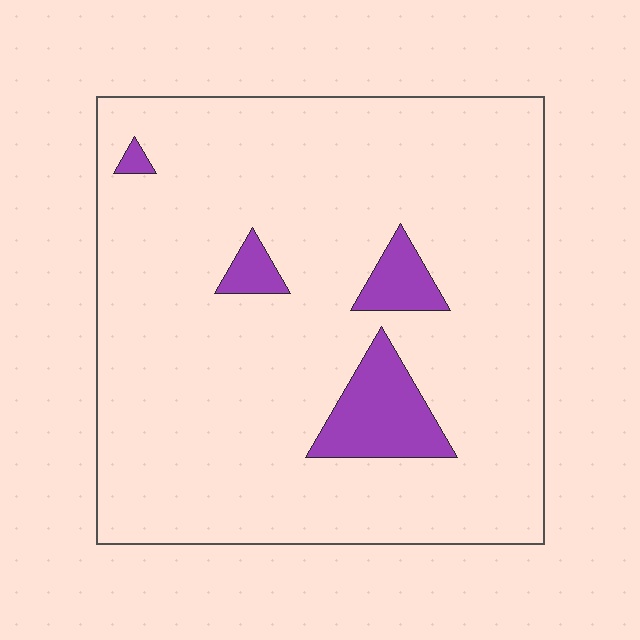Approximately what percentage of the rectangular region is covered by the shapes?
Approximately 10%.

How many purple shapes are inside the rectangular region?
4.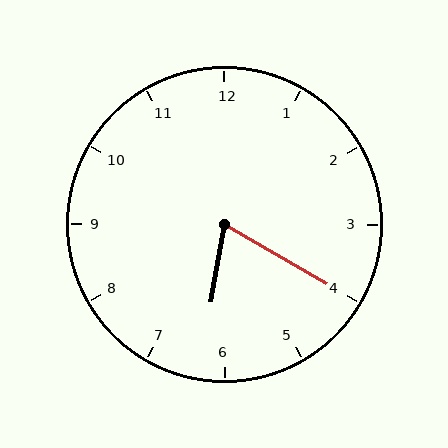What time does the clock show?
6:20.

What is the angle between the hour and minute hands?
Approximately 70 degrees.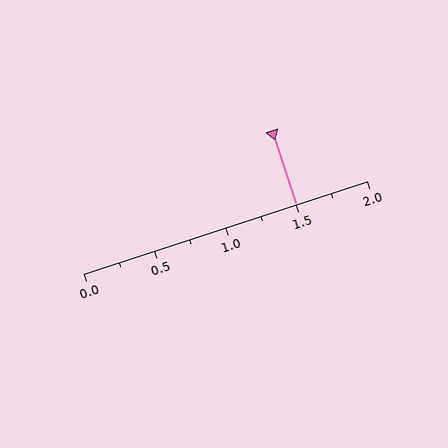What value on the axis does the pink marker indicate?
The marker indicates approximately 1.5.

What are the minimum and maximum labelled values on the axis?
The axis runs from 0.0 to 2.0.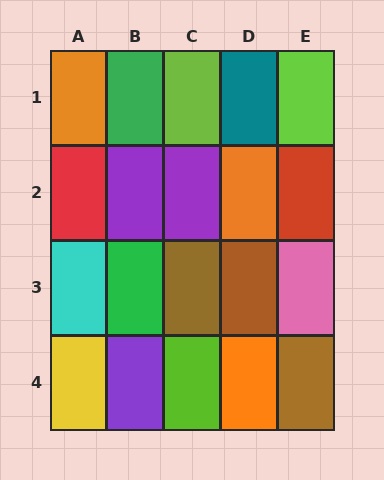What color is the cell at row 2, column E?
Red.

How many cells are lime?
3 cells are lime.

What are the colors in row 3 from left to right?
Cyan, green, brown, brown, pink.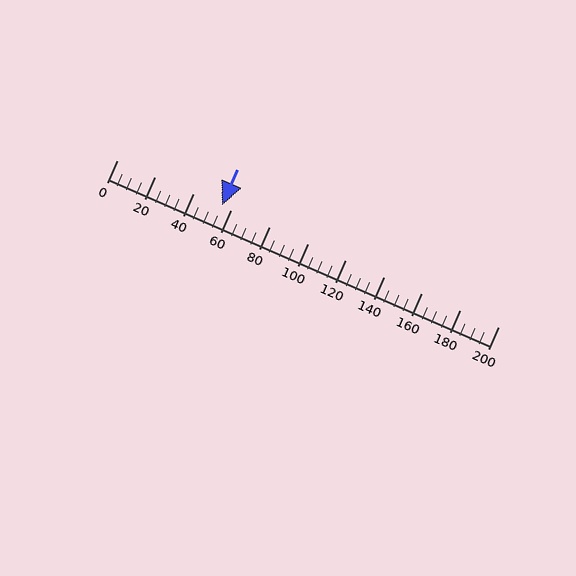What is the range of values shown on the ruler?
The ruler shows values from 0 to 200.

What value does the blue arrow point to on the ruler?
The blue arrow points to approximately 55.